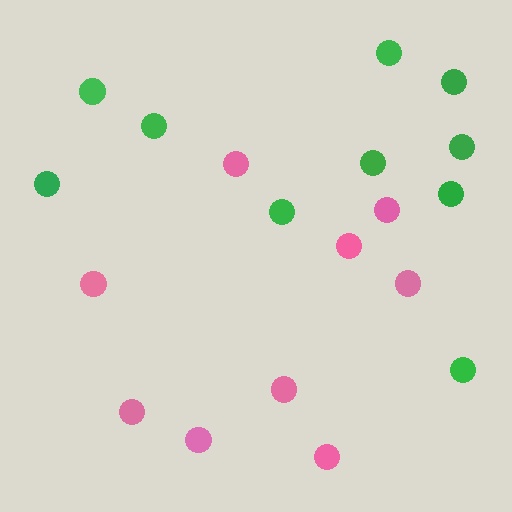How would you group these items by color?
There are 2 groups: one group of pink circles (9) and one group of green circles (10).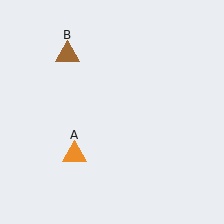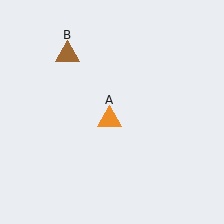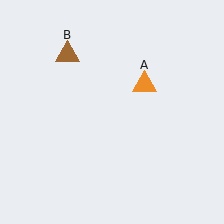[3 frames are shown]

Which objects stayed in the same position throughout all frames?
Brown triangle (object B) remained stationary.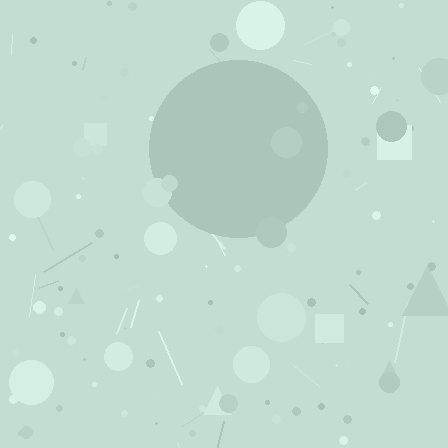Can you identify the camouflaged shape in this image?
The camouflaged shape is a circle.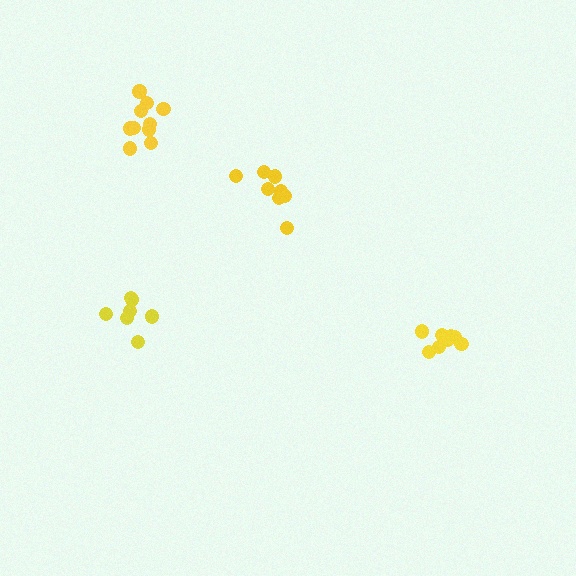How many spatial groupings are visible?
There are 4 spatial groupings.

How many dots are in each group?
Group 1: 8 dots, Group 2: 10 dots, Group 3: 7 dots, Group 4: 10 dots (35 total).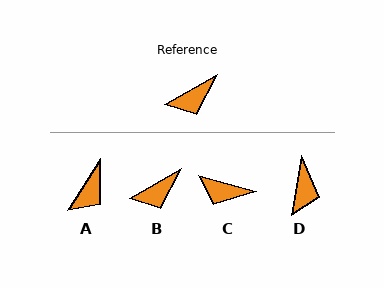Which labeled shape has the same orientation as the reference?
B.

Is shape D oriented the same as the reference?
No, it is off by about 51 degrees.